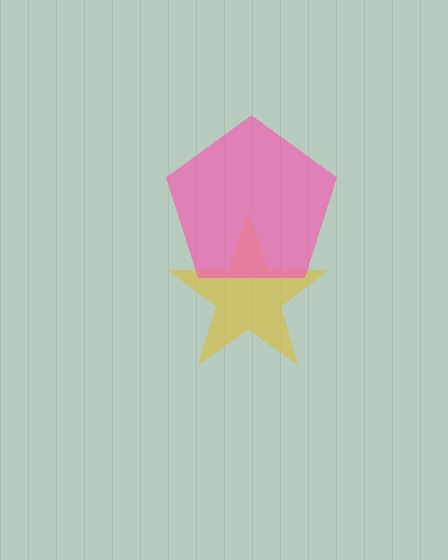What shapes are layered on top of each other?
The layered shapes are: a yellow star, a pink pentagon.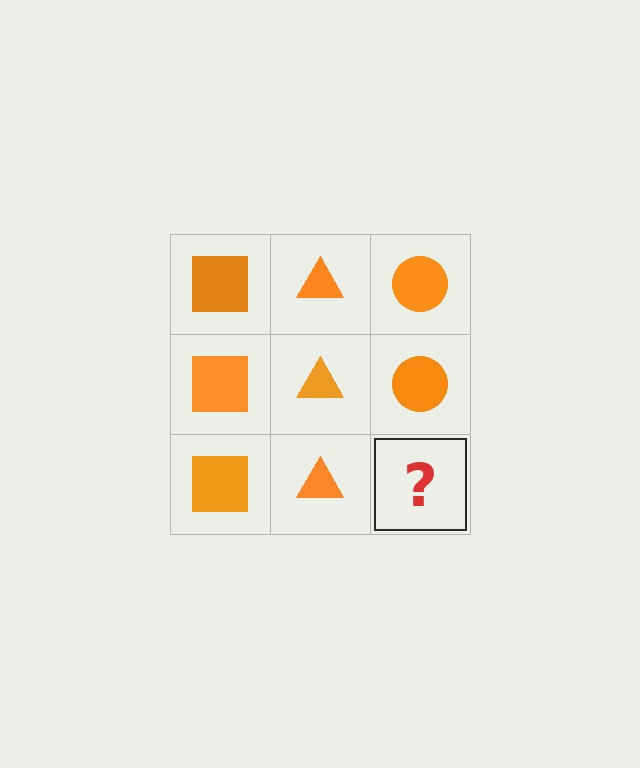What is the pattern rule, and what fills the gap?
The rule is that each column has a consistent shape. The gap should be filled with an orange circle.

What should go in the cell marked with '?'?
The missing cell should contain an orange circle.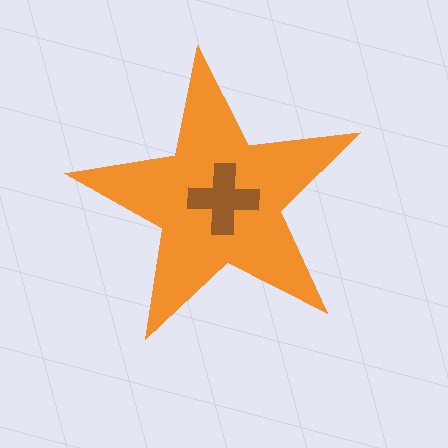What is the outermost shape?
The orange star.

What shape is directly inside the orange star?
The brown cross.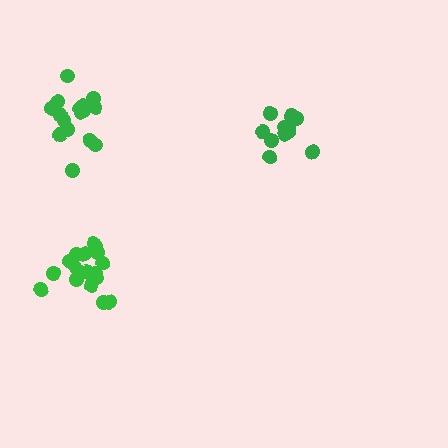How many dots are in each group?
Group 1: 18 dots, Group 2: 13 dots, Group 3: 16 dots (47 total).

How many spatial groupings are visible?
There are 3 spatial groupings.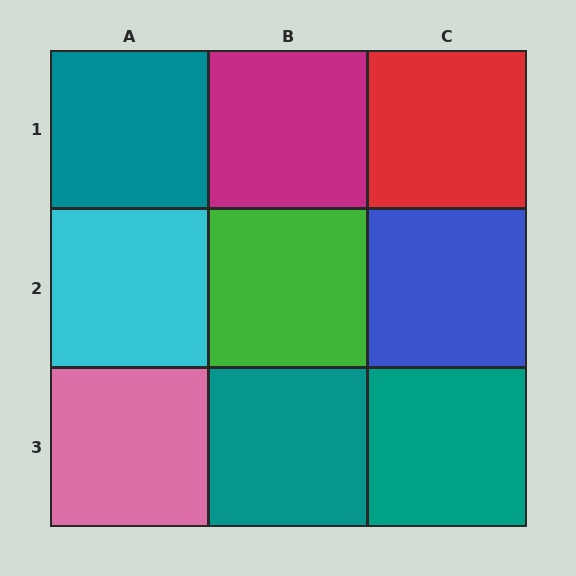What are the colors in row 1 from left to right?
Teal, magenta, red.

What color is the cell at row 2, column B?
Green.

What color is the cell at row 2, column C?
Blue.